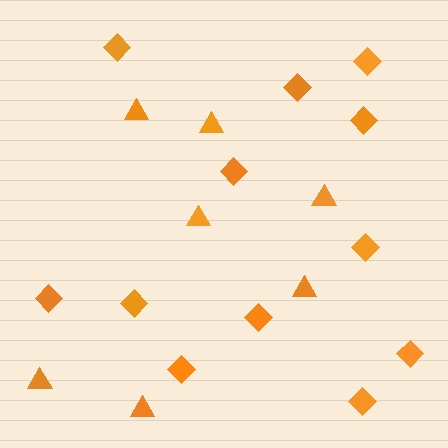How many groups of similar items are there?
There are 2 groups: one group of diamonds (12) and one group of triangles (7).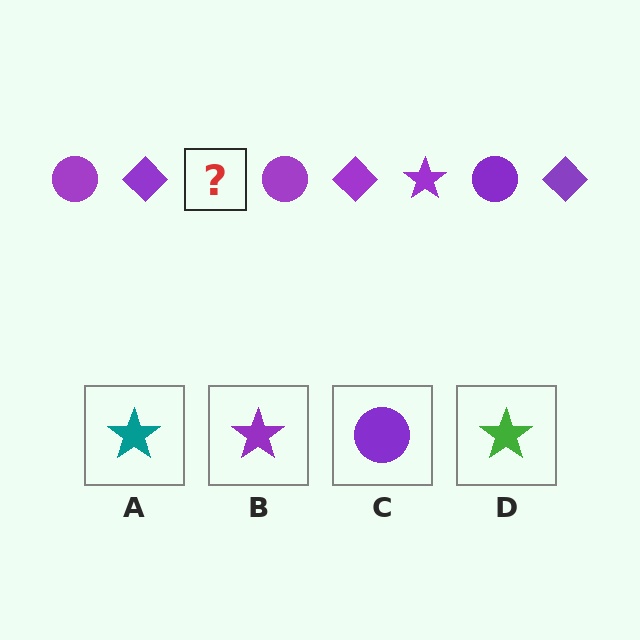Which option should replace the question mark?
Option B.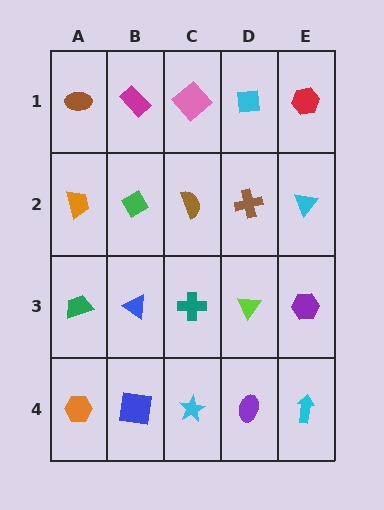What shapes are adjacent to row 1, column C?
A brown semicircle (row 2, column C), a magenta rectangle (row 1, column B), a cyan square (row 1, column D).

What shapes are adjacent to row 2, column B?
A magenta rectangle (row 1, column B), a blue triangle (row 3, column B), an orange trapezoid (row 2, column A), a brown semicircle (row 2, column C).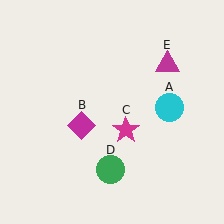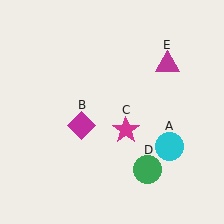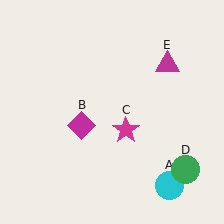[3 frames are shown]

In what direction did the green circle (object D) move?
The green circle (object D) moved right.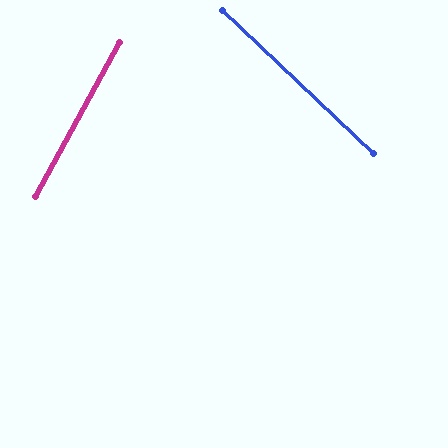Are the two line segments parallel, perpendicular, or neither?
Neither parallel nor perpendicular — they differ by about 75°.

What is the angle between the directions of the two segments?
Approximately 75 degrees.